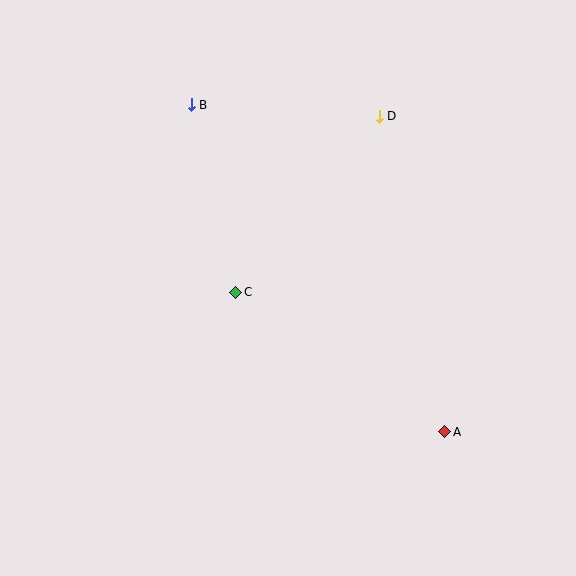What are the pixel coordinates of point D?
Point D is at (379, 116).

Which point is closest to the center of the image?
Point C at (236, 292) is closest to the center.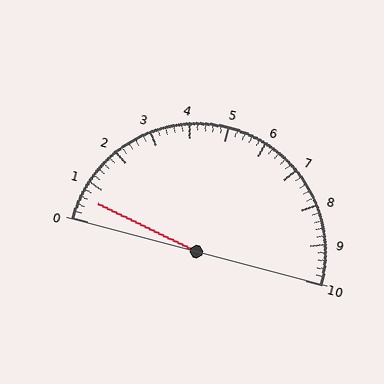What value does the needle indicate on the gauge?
The needle indicates approximately 0.6.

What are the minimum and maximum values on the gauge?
The gauge ranges from 0 to 10.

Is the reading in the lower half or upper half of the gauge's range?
The reading is in the lower half of the range (0 to 10).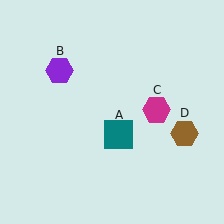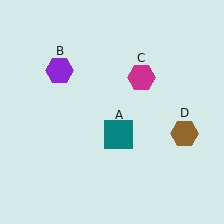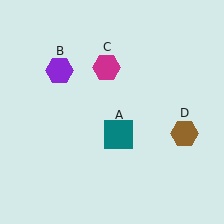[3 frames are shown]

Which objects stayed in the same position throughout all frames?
Teal square (object A) and purple hexagon (object B) and brown hexagon (object D) remained stationary.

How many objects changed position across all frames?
1 object changed position: magenta hexagon (object C).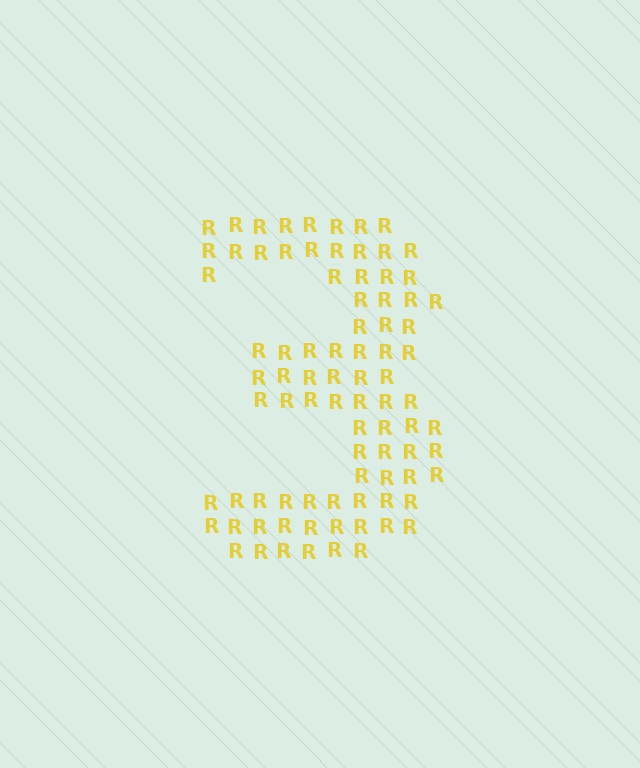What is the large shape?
The large shape is the digit 3.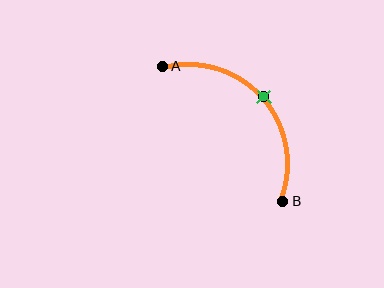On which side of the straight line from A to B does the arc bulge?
The arc bulges above and to the right of the straight line connecting A and B.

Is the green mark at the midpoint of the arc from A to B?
Yes. The green mark lies on the arc at equal arc-length from both A and B — it is the arc midpoint.